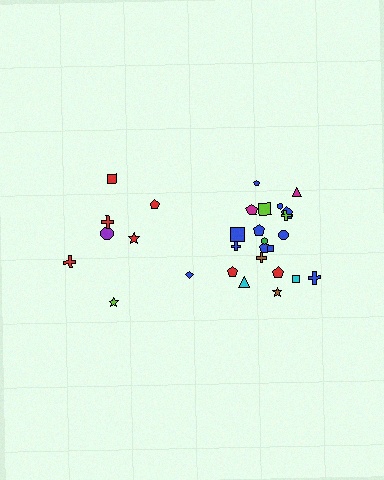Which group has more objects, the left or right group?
The right group.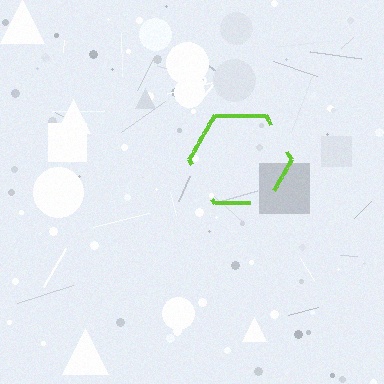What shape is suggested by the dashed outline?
The dashed outline suggests a hexagon.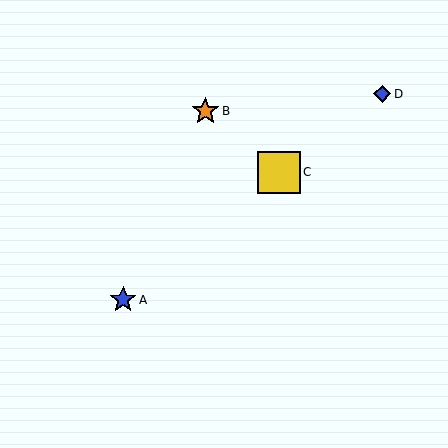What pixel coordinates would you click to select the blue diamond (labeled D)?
Click at (382, 94) to select the blue diamond D.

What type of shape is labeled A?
Shape A is a blue star.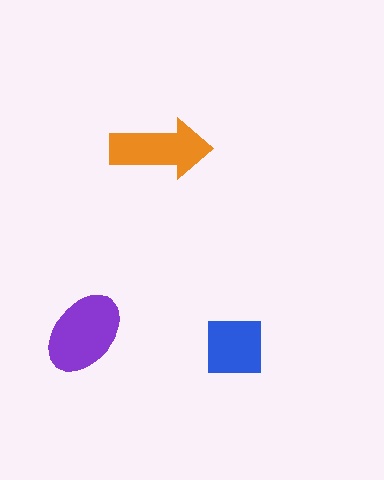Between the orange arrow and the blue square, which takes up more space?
The orange arrow.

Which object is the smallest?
The blue square.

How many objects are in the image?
There are 3 objects in the image.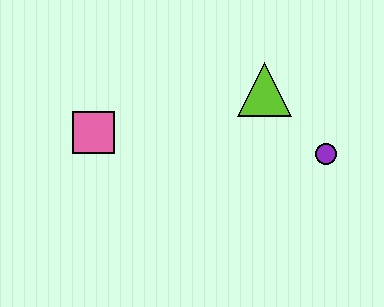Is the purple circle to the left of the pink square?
No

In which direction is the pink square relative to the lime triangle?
The pink square is to the left of the lime triangle.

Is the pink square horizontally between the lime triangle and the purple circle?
No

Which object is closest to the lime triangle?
The purple circle is closest to the lime triangle.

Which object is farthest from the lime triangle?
The pink square is farthest from the lime triangle.